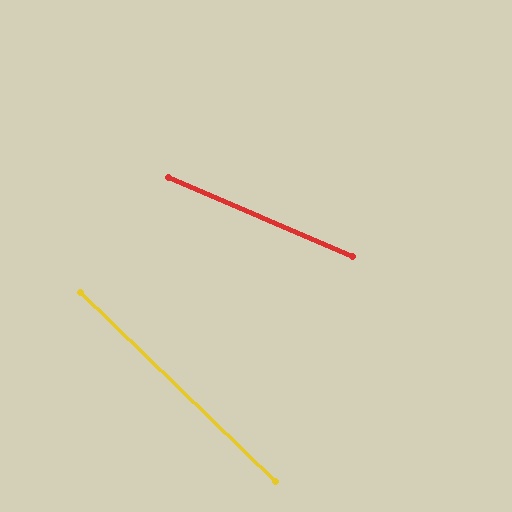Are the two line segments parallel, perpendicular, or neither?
Neither parallel nor perpendicular — they differ by about 21°.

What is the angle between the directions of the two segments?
Approximately 21 degrees.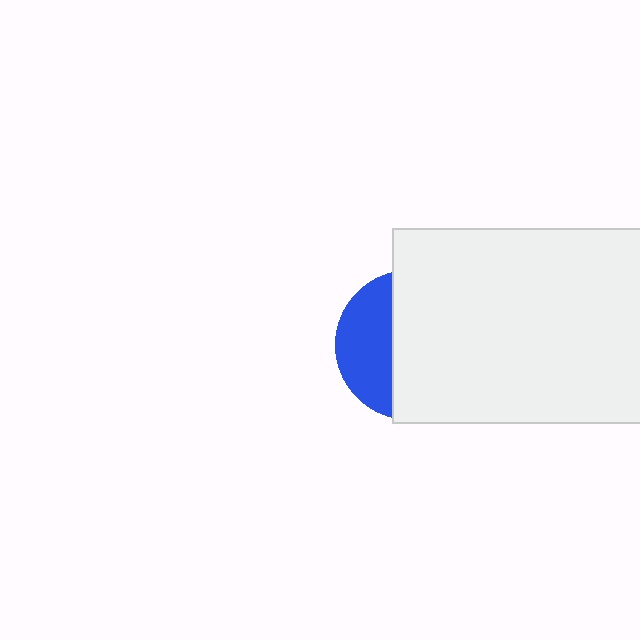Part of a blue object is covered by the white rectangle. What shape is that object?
It is a circle.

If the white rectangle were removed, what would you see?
You would see the complete blue circle.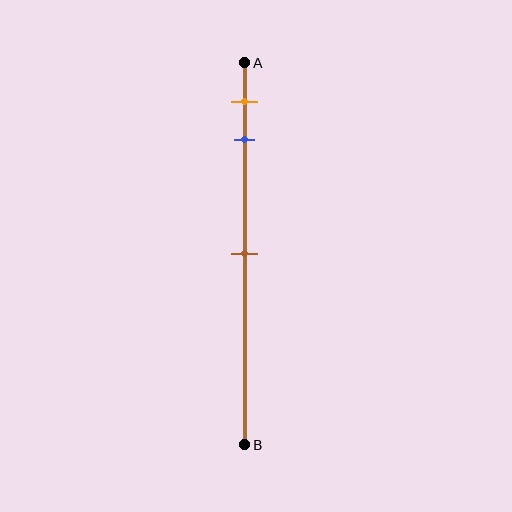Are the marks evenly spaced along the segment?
No, the marks are not evenly spaced.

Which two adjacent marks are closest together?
The orange and blue marks are the closest adjacent pair.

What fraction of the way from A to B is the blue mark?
The blue mark is approximately 20% (0.2) of the way from A to B.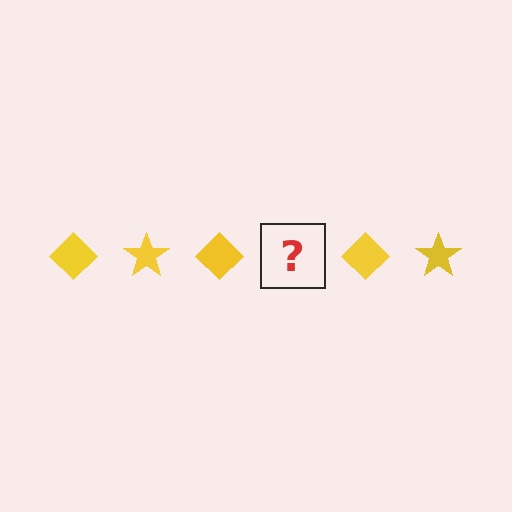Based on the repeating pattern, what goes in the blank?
The blank should be a yellow star.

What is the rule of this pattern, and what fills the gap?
The rule is that the pattern cycles through diamond, star shapes in yellow. The gap should be filled with a yellow star.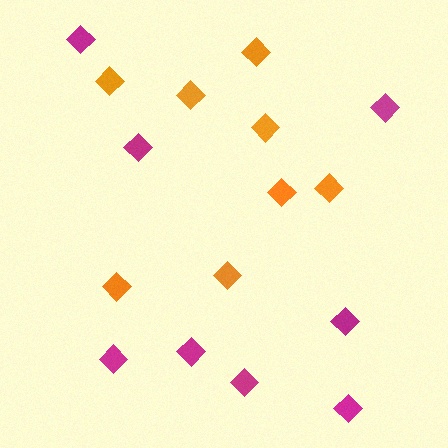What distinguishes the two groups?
There are 2 groups: one group of orange diamonds (8) and one group of magenta diamonds (8).